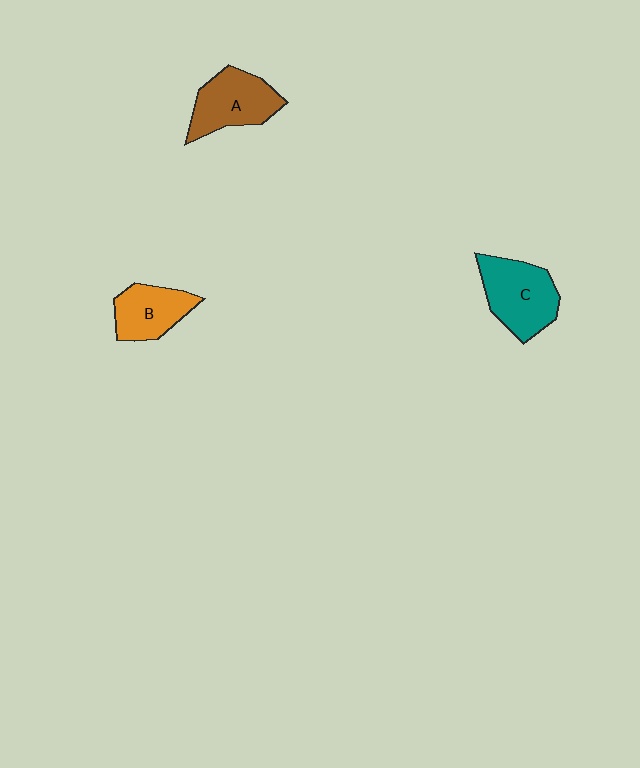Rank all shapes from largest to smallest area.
From largest to smallest: C (teal), A (brown), B (orange).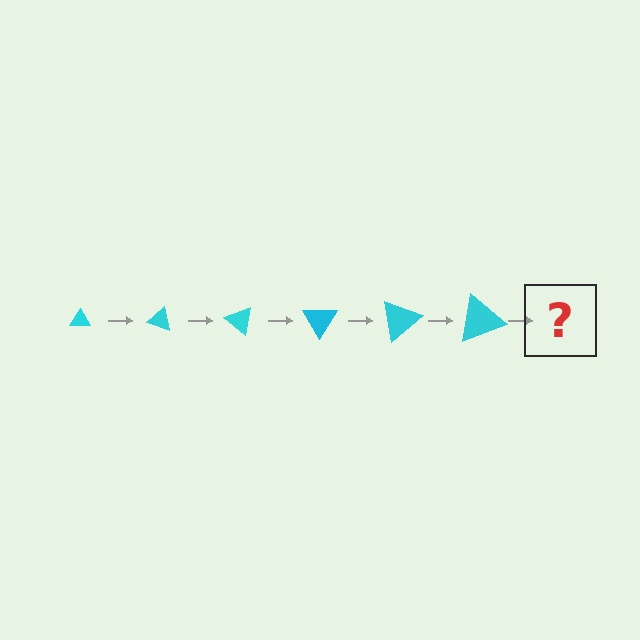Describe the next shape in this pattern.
It should be a triangle, larger than the previous one and rotated 120 degrees from the start.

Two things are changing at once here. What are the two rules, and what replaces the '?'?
The two rules are that the triangle grows larger each step and it rotates 20 degrees each step. The '?' should be a triangle, larger than the previous one and rotated 120 degrees from the start.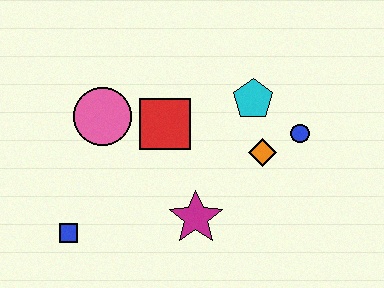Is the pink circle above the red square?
Yes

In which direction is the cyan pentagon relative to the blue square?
The cyan pentagon is to the right of the blue square.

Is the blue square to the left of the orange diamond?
Yes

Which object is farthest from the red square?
The blue square is farthest from the red square.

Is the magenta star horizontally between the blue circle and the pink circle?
Yes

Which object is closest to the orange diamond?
The blue circle is closest to the orange diamond.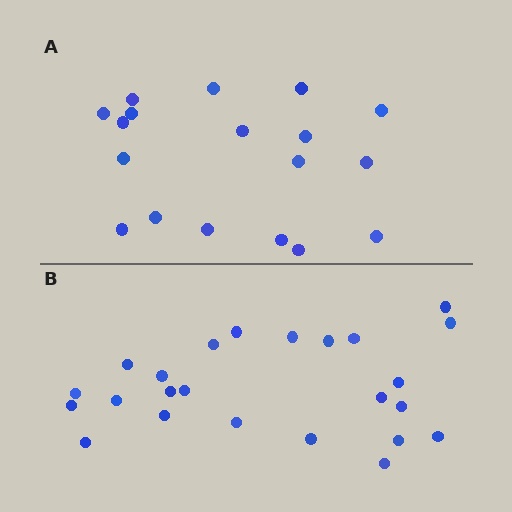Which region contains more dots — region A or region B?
Region B (the bottom region) has more dots.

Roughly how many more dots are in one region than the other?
Region B has about 6 more dots than region A.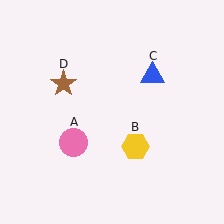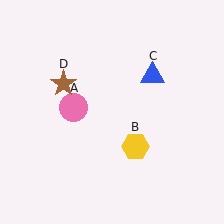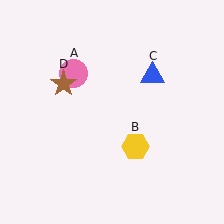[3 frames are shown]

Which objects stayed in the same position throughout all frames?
Yellow hexagon (object B) and blue triangle (object C) and brown star (object D) remained stationary.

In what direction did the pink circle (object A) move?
The pink circle (object A) moved up.